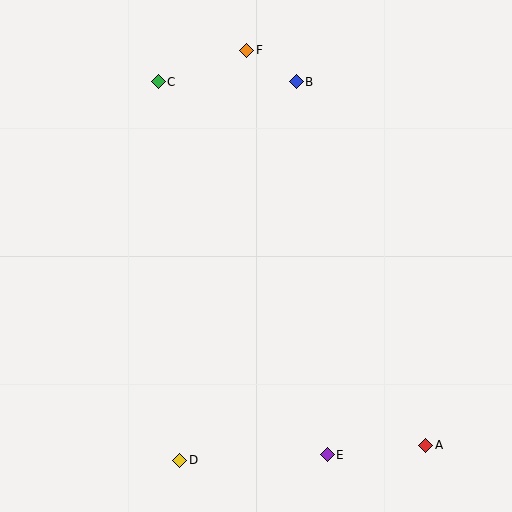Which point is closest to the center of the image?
Point B at (296, 82) is closest to the center.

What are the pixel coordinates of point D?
Point D is at (180, 460).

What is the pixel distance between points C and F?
The distance between C and F is 94 pixels.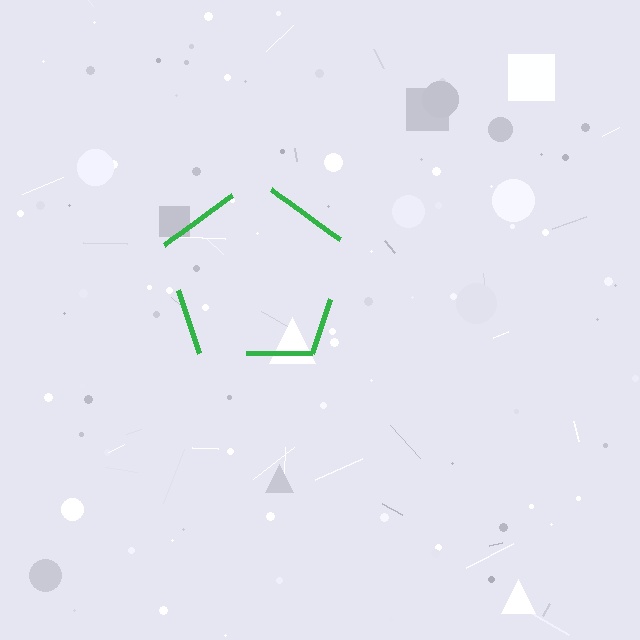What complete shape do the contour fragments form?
The contour fragments form a pentagon.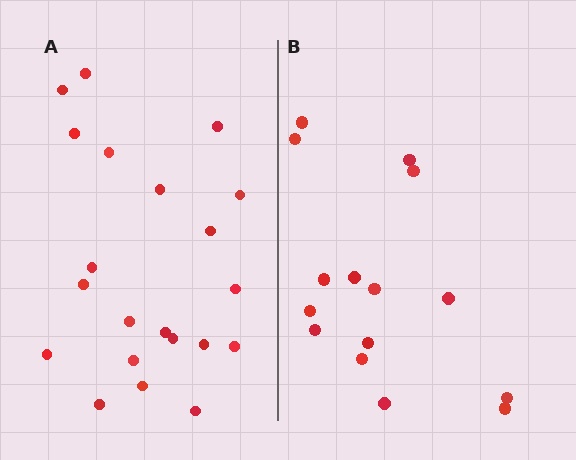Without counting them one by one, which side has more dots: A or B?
Region A (the left region) has more dots.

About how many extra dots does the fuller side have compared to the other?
Region A has about 6 more dots than region B.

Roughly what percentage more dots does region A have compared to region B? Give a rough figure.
About 40% more.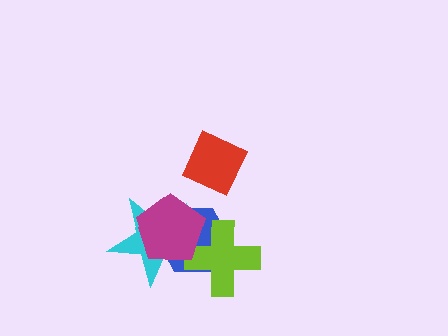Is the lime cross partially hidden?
Yes, it is partially covered by another shape.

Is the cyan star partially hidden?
Yes, it is partially covered by another shape.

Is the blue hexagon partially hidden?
Yes, it is partially covered by another shape.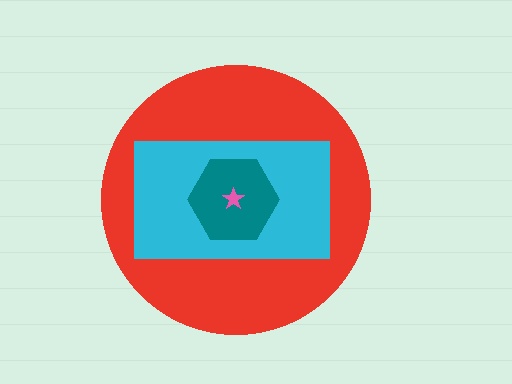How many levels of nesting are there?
4.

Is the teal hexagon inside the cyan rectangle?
Yes.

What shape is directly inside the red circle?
The cyan rectangle.